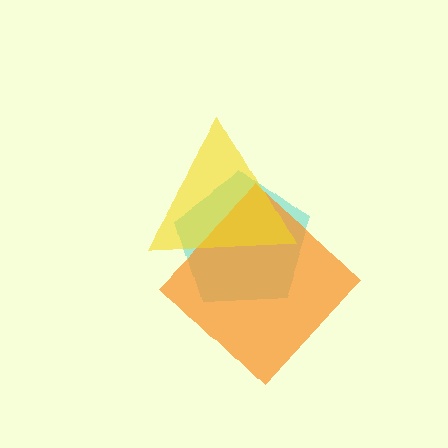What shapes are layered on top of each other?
The layered shapes are: a cyan pentagon, an orange diamond, a yellow triangle.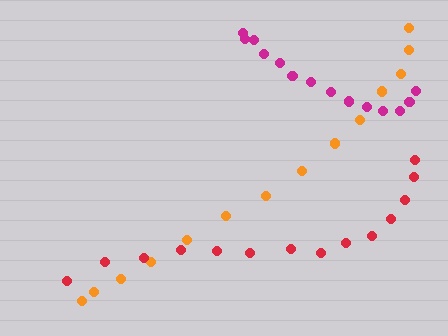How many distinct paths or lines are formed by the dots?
There are 3 distinct paths.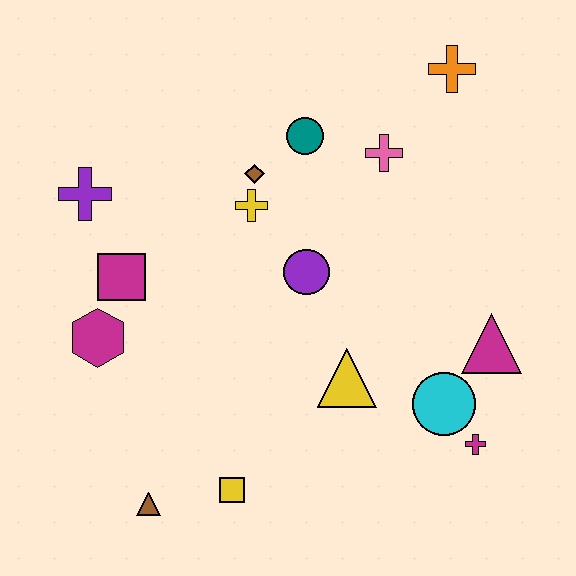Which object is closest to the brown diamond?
The yellow cross is closest to the brown diamond.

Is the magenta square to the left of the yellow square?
Yes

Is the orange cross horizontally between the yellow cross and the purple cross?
No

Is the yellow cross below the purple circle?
No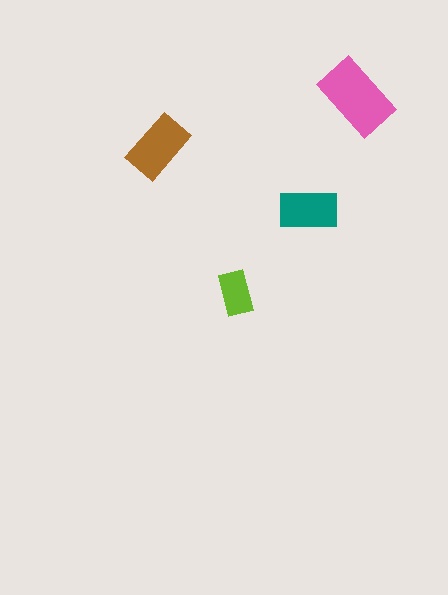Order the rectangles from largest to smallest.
the pink one, the brown one, the teal one, the lime one.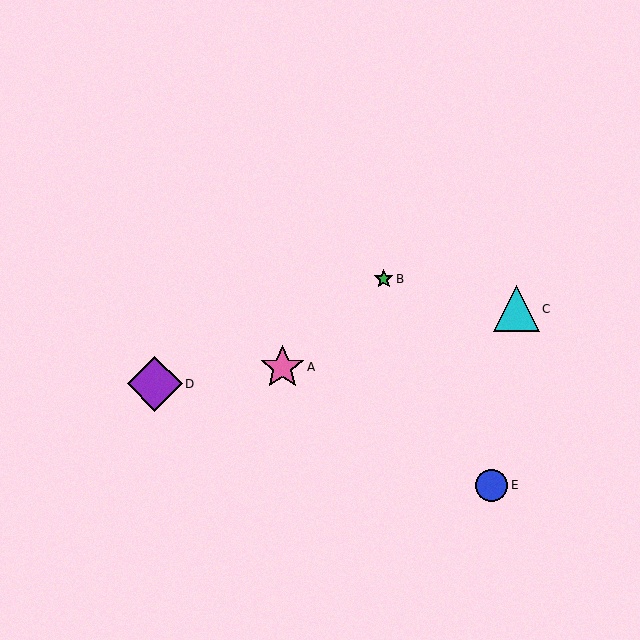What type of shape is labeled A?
Shape A is a pink star.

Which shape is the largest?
The purple diamond (labeled D) is the largest.